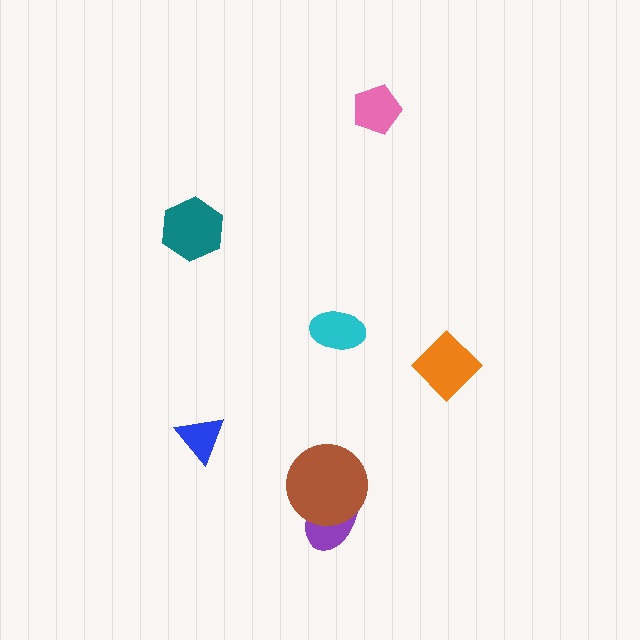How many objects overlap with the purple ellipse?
1 object overlaps with the purple ellipse.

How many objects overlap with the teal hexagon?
0 objects overlap with the teal hexagon.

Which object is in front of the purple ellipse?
The brown circle is in front of the purple ellipse.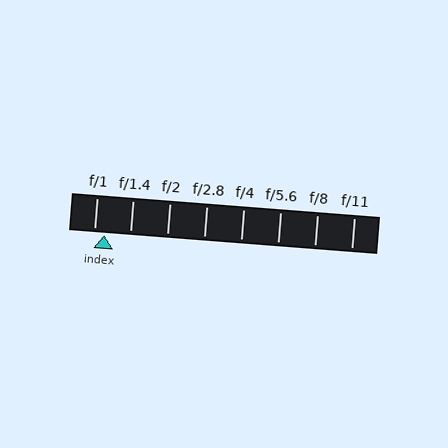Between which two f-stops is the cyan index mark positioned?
The index mark is between f/1 and f/1.4.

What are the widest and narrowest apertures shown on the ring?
The widest aperture shown is f/1 and the narrowest is f/11.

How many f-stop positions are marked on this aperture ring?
There are 8 f-stop positions marked.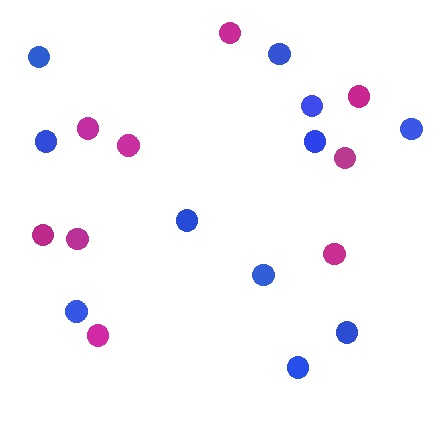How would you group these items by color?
There are 2 groups: one group of blue circles (11) and one group of magenta circles (9).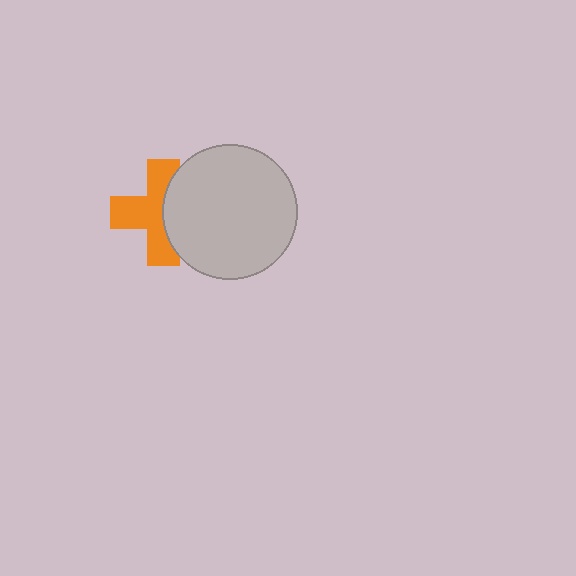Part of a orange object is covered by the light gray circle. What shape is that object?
It is a cross.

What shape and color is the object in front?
The object in front is a light gray circle.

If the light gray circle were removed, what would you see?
You would see the complete orange cross.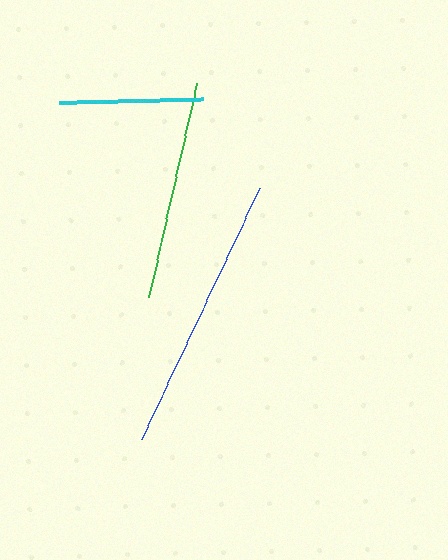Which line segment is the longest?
The blue line is the longest at approximately 278 pixels.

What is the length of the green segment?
The green segment is approximately 219 pixels long.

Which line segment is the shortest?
The cyan line is the shortest at approximately 144 pixels.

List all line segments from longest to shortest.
From longest to shortest: blue, green, cyan.